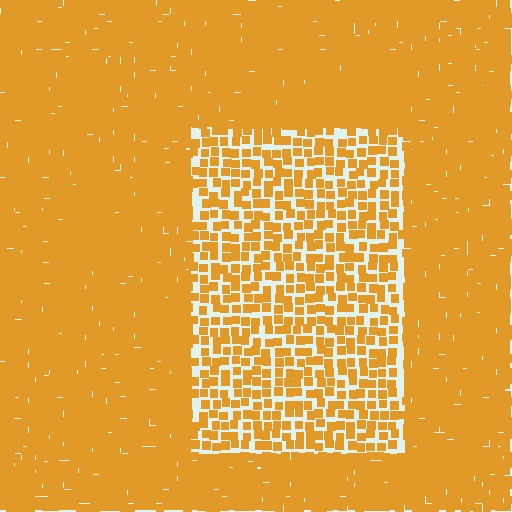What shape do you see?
I see a rectangle.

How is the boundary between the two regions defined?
The boundary is defined by a change in element density (approximately 2.2x ratio). All elements are the same color, size, and shape.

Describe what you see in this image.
The image contains small orange elements arranged at two different densities. A rectangle-shaped region is visible where the elements are less densely packed than the surrounding area.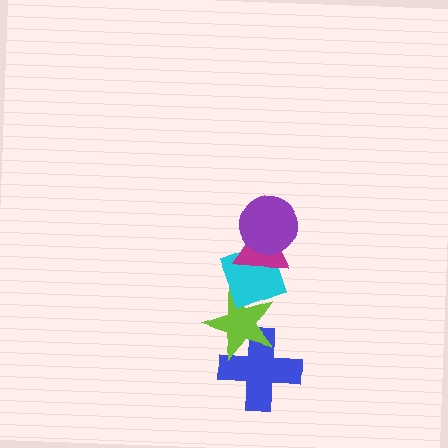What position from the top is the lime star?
The lime star is 4th from the top.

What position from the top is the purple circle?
The purple circle is 1st from the top.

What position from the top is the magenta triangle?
The magenta triangle is 2nd from the top.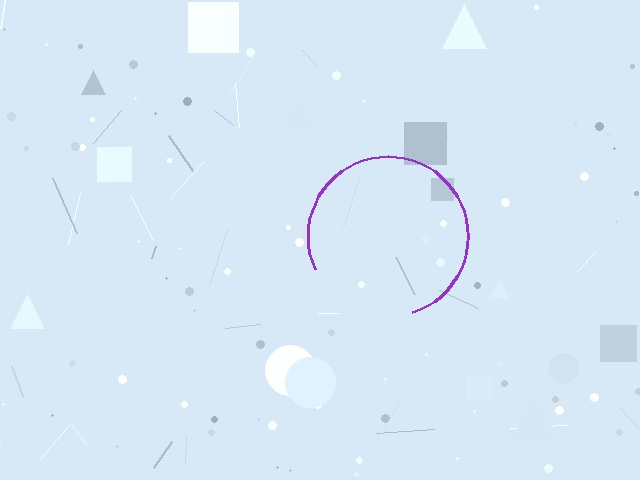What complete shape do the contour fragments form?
The contour fragments form a circle.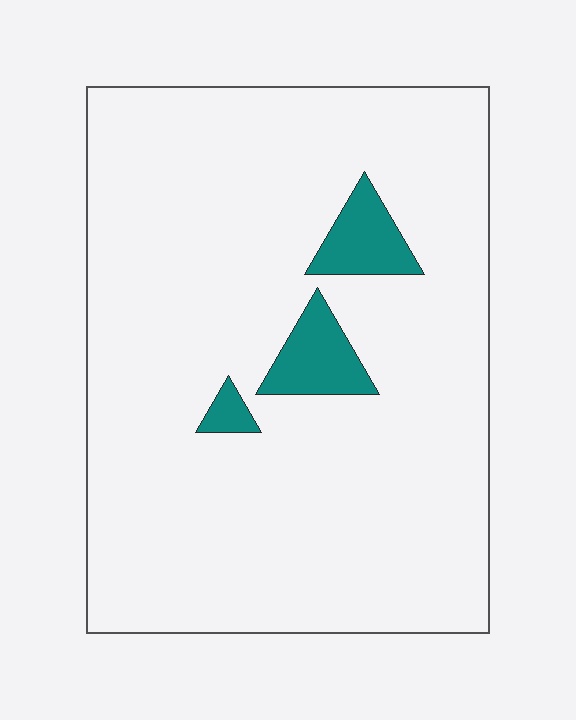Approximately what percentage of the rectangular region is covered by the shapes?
Approximately 5%.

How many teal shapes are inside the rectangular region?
3.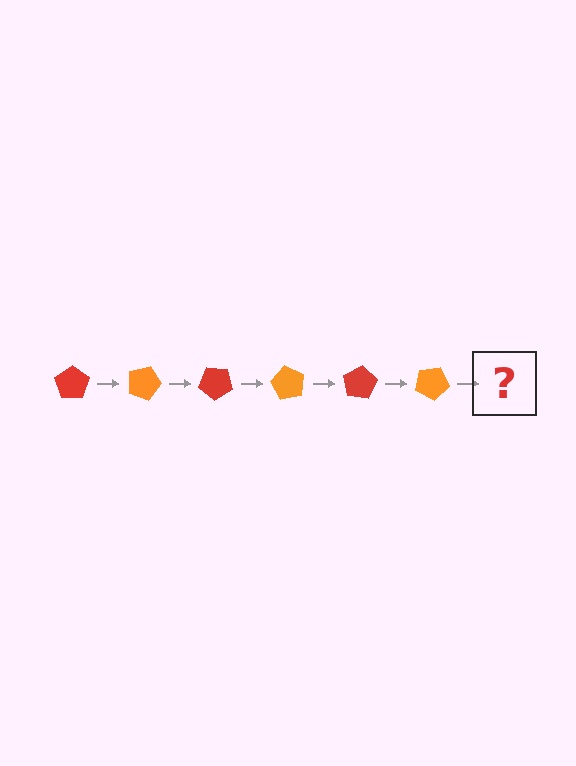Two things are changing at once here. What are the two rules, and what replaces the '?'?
The two rules are that it rotates 20 degrees each step and the color cycles through red and orange. The '?' should be a red pentagon, rotated 120 degrees from the start.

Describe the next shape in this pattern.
It should be a red pentagon, rotated 120 degrees from the start.